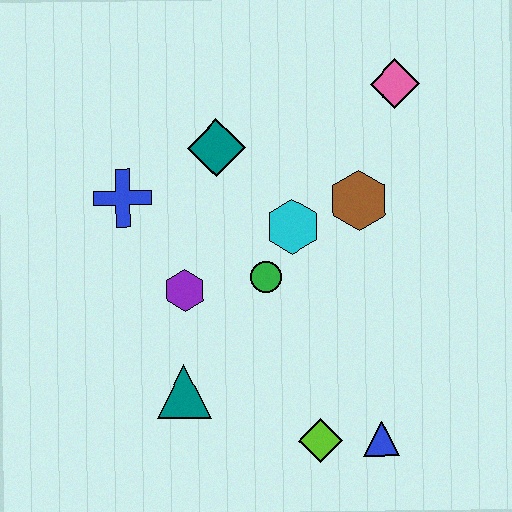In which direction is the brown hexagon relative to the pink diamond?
The brown hexagon is below the pink diamond.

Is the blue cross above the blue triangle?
Yes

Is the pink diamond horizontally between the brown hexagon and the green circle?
No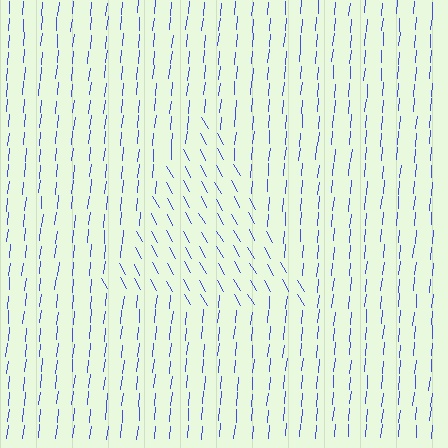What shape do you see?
I see a triangle.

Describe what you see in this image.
The image is filled with small blue line segments. A triangle region in the image has lines oriented differently from the surrounding lines, creating a visible texture boundary.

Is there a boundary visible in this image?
Yes, there is a texture boundary formed by a change in line orientation.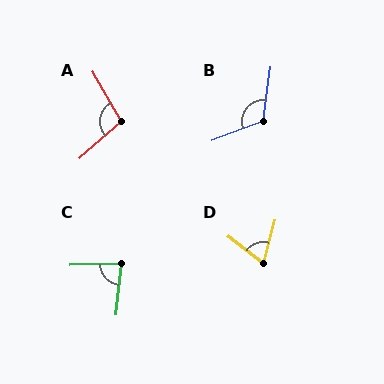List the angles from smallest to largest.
D (67°), C (81°), A (102°), B (118°).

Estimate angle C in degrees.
Approximately 81 degrees.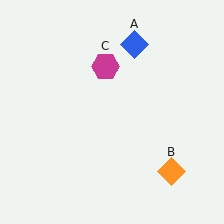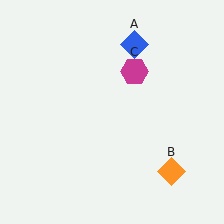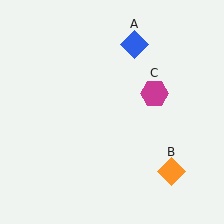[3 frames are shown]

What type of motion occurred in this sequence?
The magenta hexagon (object C) rotated clockwise around the center of the scene.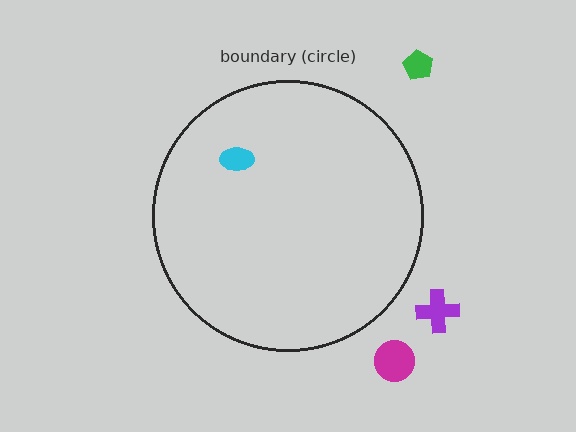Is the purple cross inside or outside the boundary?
Outside.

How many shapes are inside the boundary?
1 inside, 3 outside.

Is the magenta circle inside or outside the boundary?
Outside.